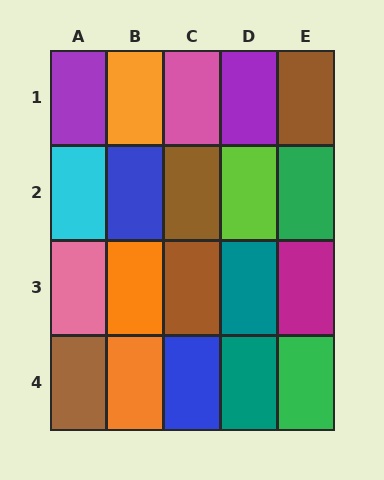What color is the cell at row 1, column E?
Brown.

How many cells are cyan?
1 cell is cyan.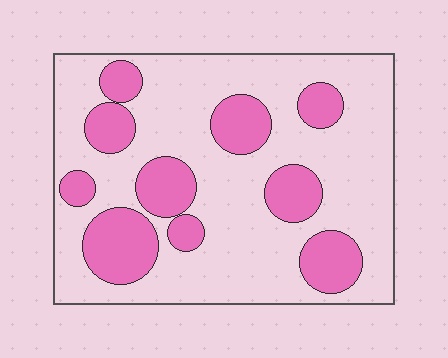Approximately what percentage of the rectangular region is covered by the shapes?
Approximately 30%.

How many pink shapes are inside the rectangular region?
10.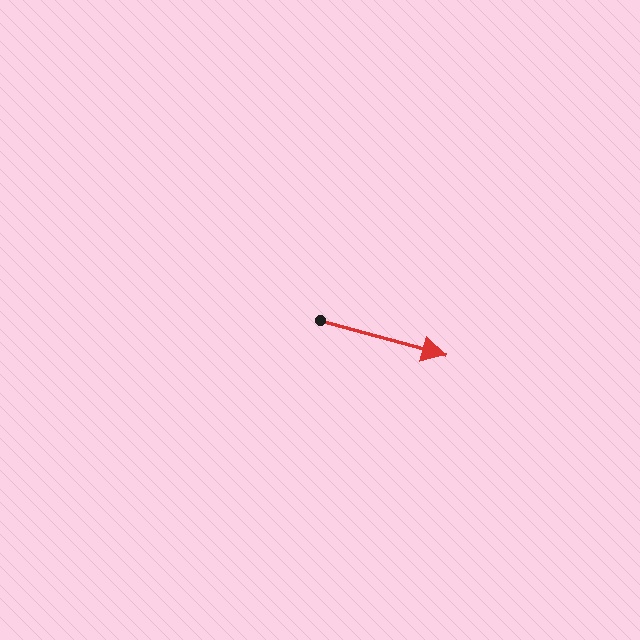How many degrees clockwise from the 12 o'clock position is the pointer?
Approximately 106 degrees.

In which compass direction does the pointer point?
East.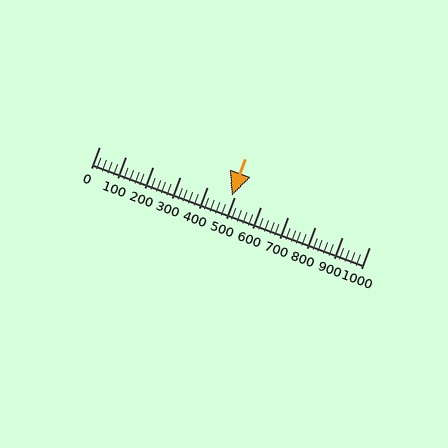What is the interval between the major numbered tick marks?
The major tick marks are spaced 100 units apart.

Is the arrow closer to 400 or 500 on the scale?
The arrow is closer to 500.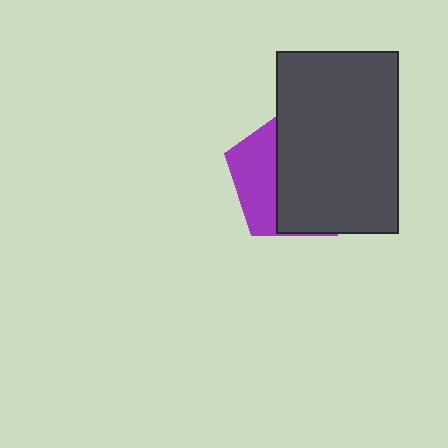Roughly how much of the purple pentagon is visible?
A small part of it is visible (roughly 32%).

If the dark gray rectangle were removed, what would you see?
You would see the complete purple pentagon.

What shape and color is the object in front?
The object in front is a dark gray rectangle.